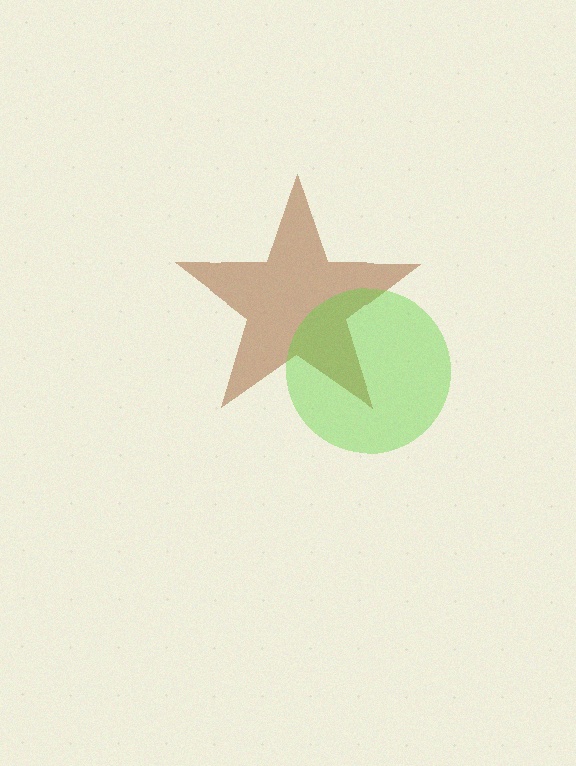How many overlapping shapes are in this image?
There are 2 overlapping shapes in the image.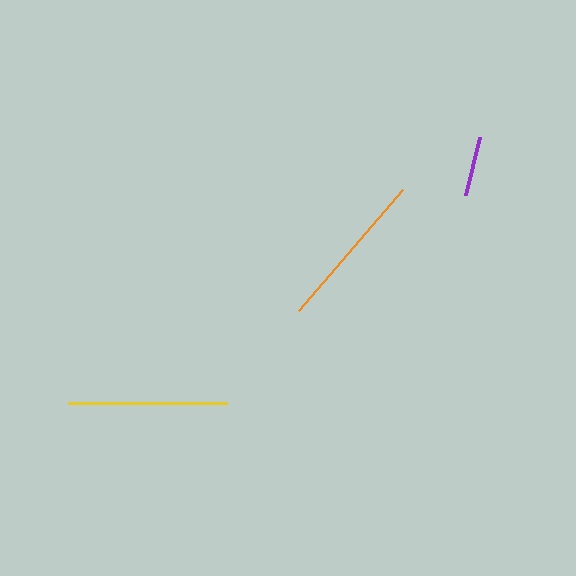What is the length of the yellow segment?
The yellow segment is approximately 158 pixels long.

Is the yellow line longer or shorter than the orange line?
The orange line is longer than the yellow line.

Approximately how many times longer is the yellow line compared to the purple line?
The yellow line is approximately 2.6 times the length of the purple line.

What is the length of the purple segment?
The purple segment is approximately 60 pixels long.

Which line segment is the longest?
The orange line is the longest at approximately 160 pixels.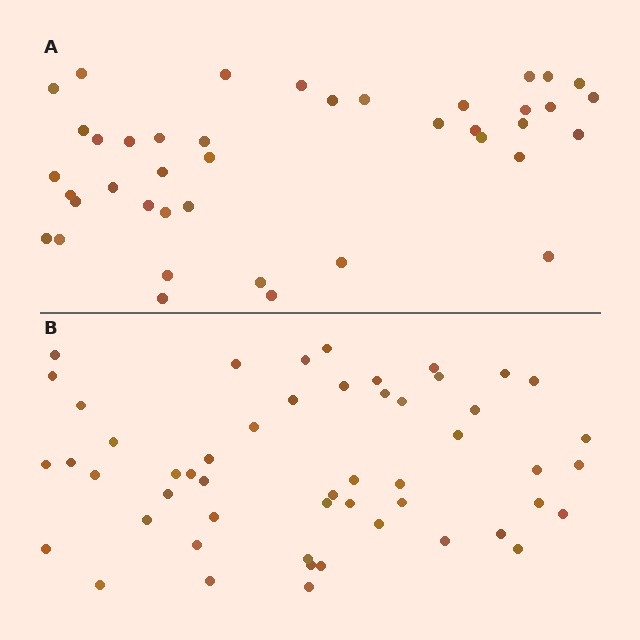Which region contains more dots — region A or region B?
Region B (the bottom region) has more dots.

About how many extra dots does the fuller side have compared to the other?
Region B has roughly 12 or so more dots than region A.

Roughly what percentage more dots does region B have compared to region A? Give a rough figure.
About 25% more.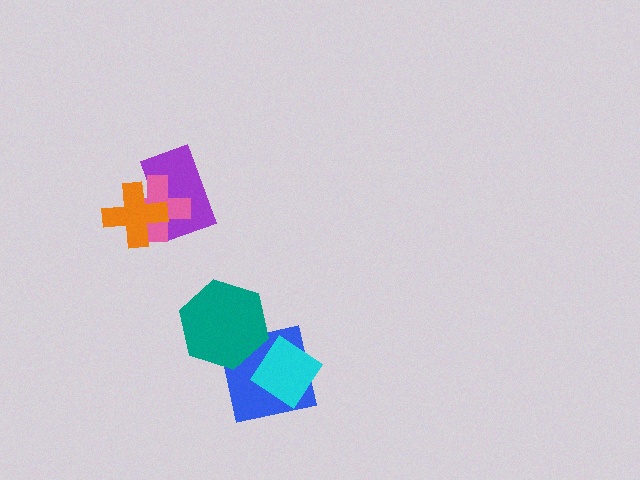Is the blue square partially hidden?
Yes, it is partially covered by another shape.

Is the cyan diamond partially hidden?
No, no other shape covers it.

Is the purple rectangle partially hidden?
Yes, it is partially covered by another shape.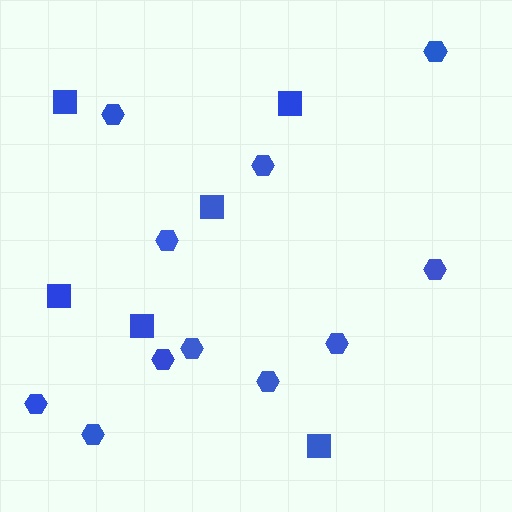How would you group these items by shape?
There are 2 groups: one group of hexagons (11) and one group of squares (6).